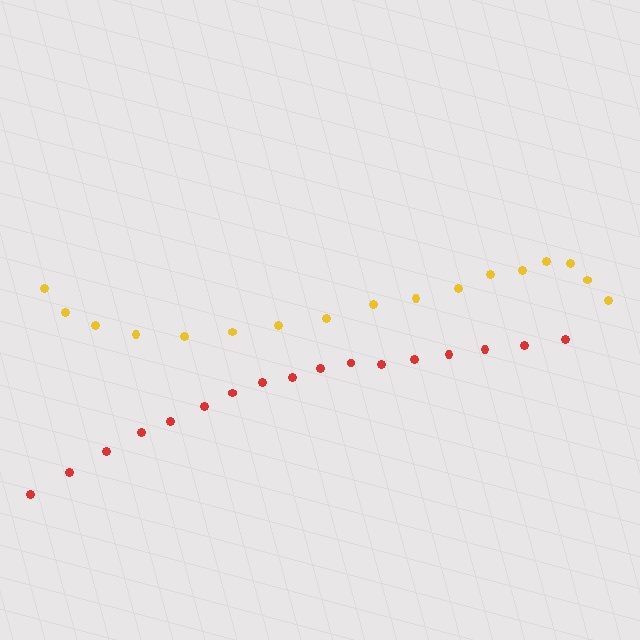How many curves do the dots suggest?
There are 2 distinct paths.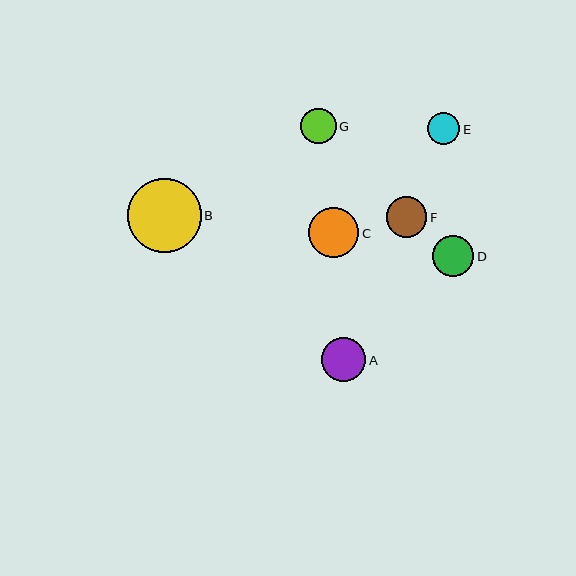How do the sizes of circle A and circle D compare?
Circle A and circle D are approximately the same size.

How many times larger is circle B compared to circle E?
Circle B is approximately 2.3 times the size of circle E.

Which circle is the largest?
Circle B is the largest with a size of approximately 74 pixels.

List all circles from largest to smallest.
From largest to smallest: B, C, A, D, F, G, E.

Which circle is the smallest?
Circle E is the smallest with a size of approximately 32 pixels.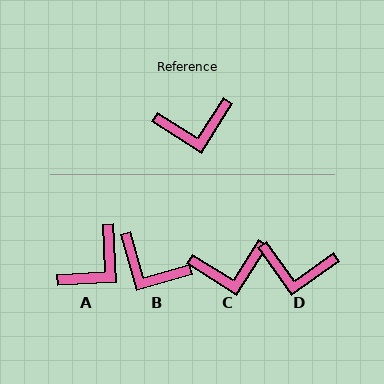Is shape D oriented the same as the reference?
No, it is off by about 22 degrees.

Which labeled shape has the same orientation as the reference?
C.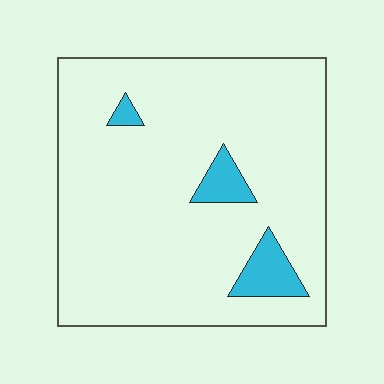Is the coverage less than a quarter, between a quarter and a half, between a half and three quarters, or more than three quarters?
Less than a quarter.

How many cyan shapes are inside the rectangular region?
3.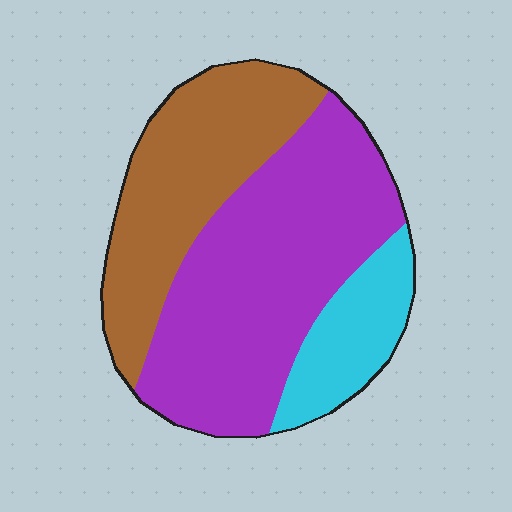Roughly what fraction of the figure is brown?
Brown takes up about one third (1/3) of the figure.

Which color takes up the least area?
Cyan, at roughly 15%.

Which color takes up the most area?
Purple, at roughly 50%.